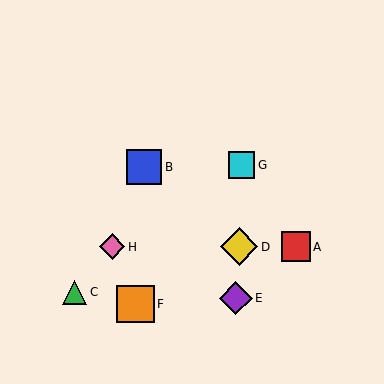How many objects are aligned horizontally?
3 objects (A, D, H) are aligned horizontally.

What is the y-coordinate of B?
Object B is at y≈167.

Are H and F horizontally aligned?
No, H is at y≈247 and F is at y≈304.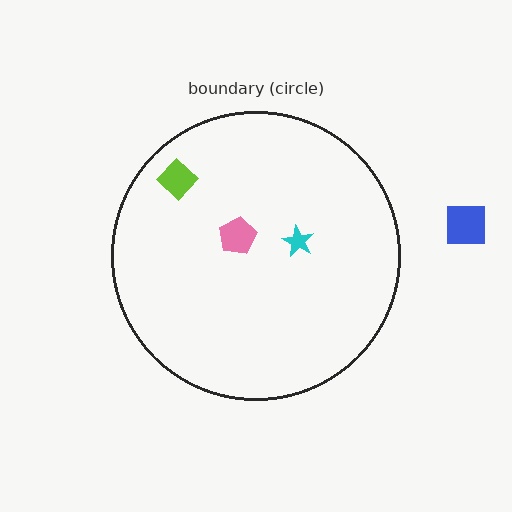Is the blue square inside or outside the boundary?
Outside.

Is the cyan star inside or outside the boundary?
Inside.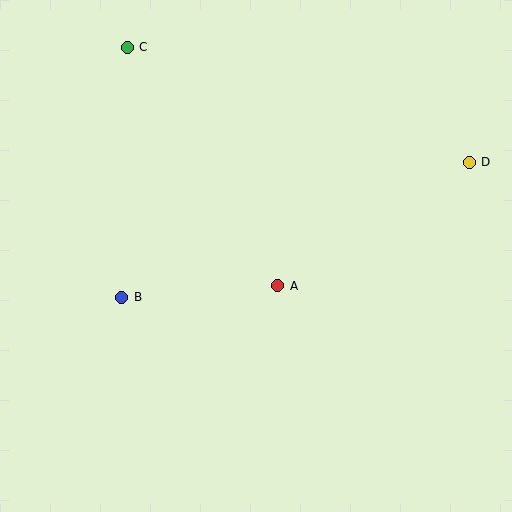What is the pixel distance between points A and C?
The distance between A and C is 282 pixels.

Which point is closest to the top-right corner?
Point D is closest to the top-right corner.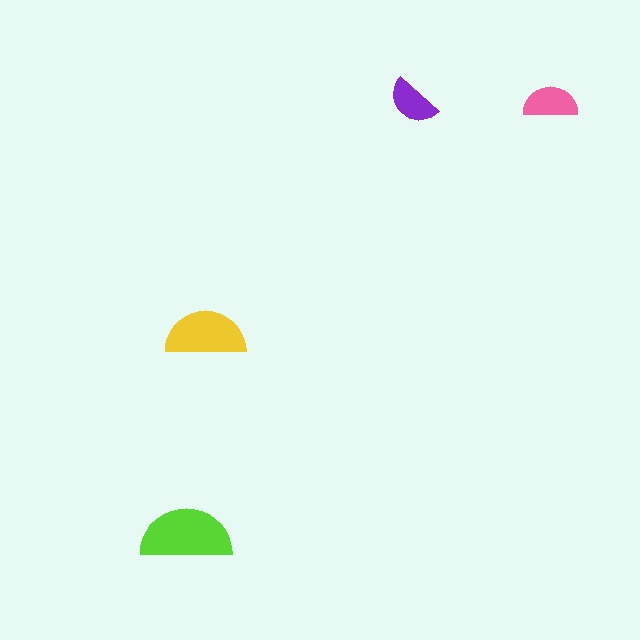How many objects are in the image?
There are 4 objects in the image.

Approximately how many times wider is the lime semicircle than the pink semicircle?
About 1.5 times wider.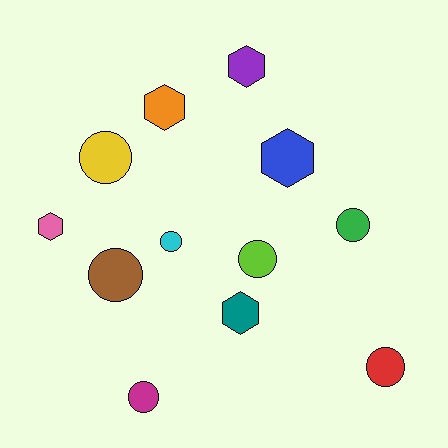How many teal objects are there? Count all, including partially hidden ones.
There is 1 teal object.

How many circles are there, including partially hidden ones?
There are 7 circles.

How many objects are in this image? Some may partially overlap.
There are 12 objects.